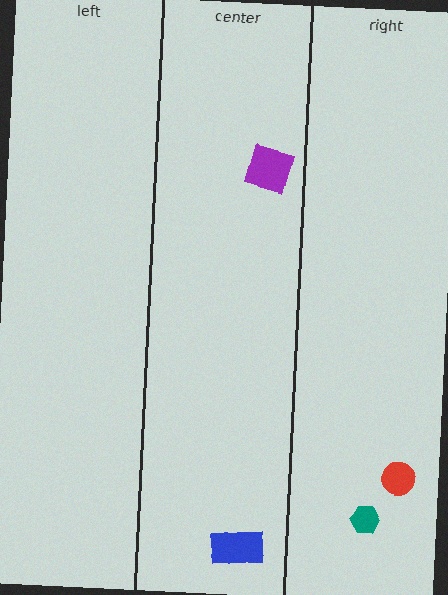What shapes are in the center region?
The purple square, the blue rectangle.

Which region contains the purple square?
The center region.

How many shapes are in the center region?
2.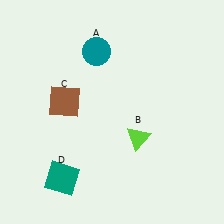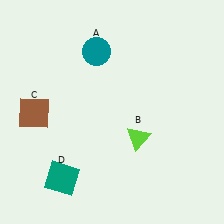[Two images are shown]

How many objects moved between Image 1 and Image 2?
1 object moved between the two images.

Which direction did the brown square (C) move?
The brown square (C) moved left.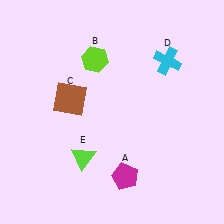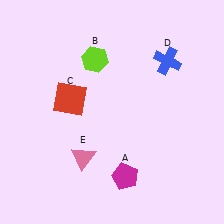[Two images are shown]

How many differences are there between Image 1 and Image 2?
There are 3 differences between the two images.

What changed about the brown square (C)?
In Image 1, C is brown. In Image 2, it changed to red.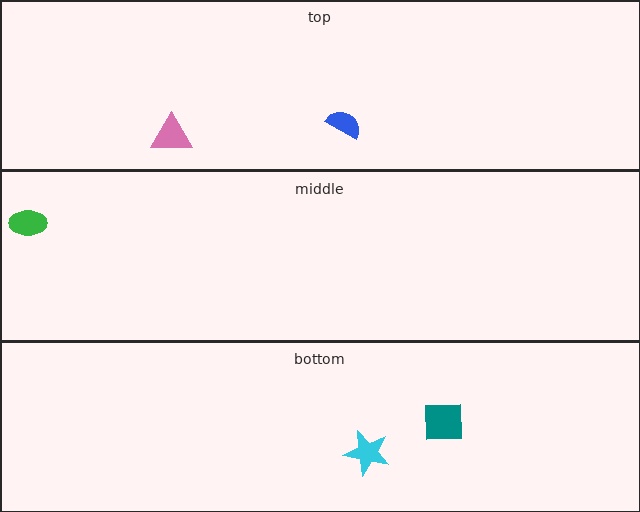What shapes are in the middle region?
The green ellipse.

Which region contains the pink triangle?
The top region.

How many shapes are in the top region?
2.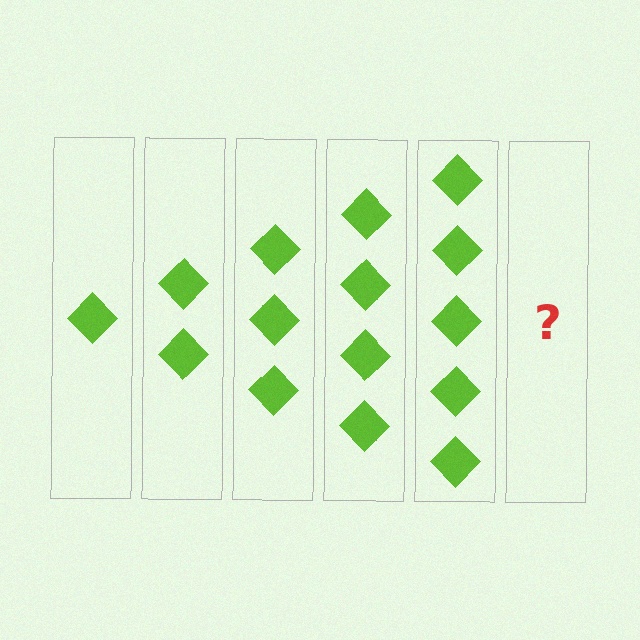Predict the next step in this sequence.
The next step is 6 diamonds.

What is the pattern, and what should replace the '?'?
The pattern is that each step adds one more diamond. The '?' should be 6 diamonds.